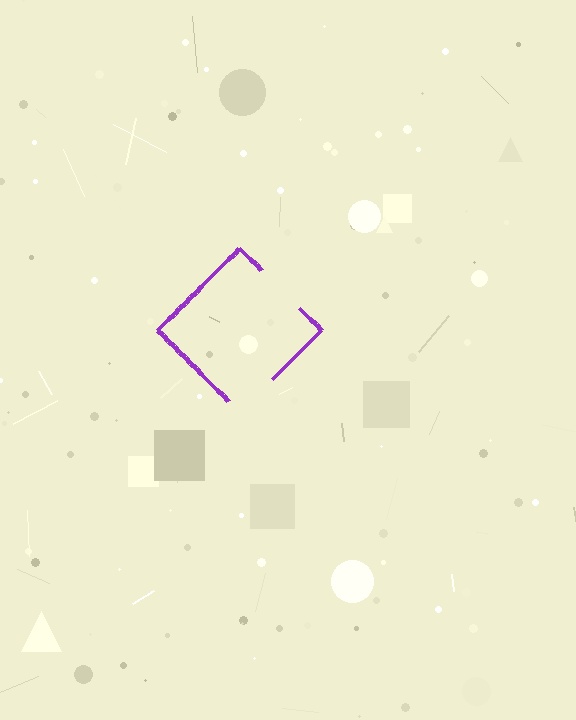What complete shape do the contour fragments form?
The contour fragments form a diamond.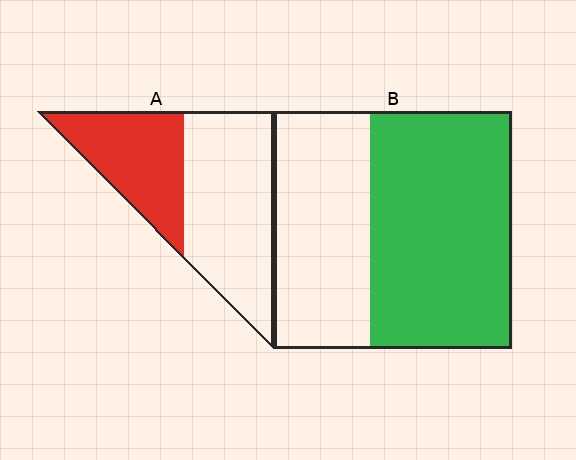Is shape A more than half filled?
No.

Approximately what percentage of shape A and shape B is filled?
A is approximately 40% and B is approximately 60%.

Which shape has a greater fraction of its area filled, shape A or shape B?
Shape B.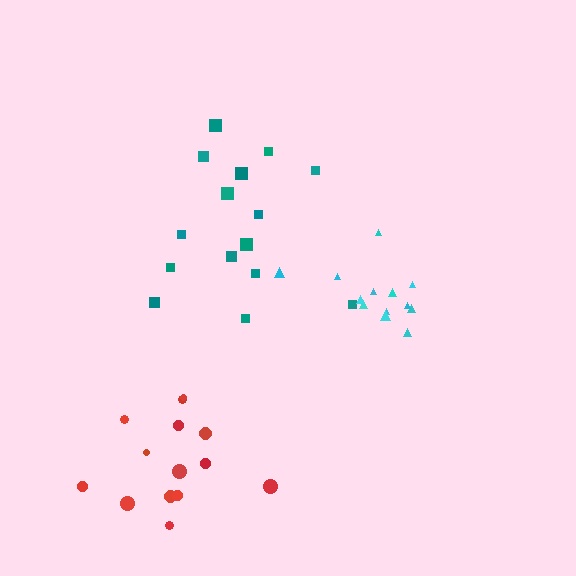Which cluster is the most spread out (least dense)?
Teal.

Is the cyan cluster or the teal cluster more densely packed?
Cyan.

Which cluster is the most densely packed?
Cyan.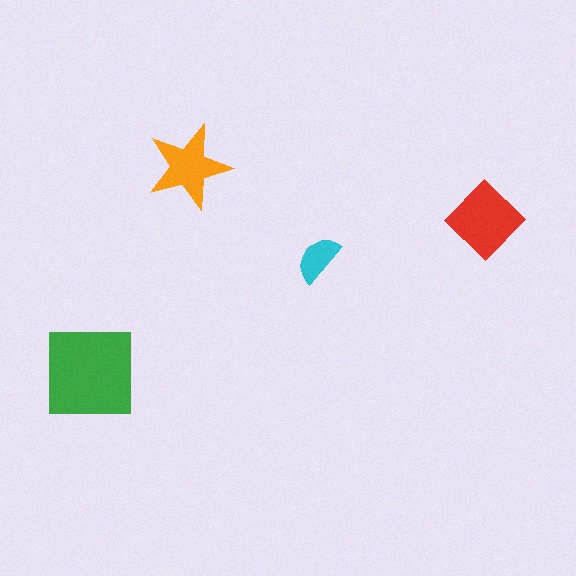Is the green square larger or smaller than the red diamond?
Larger.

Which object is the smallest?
The cyan semicircle.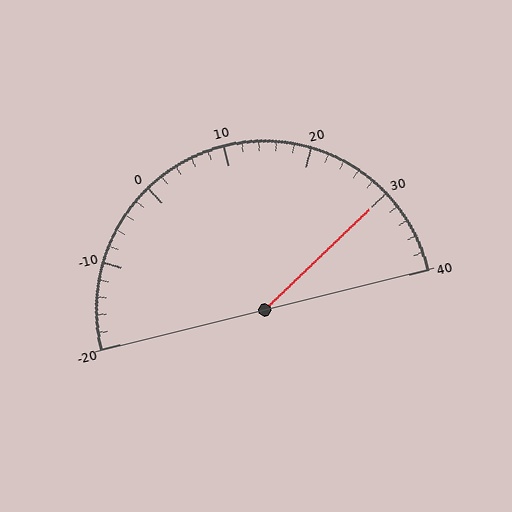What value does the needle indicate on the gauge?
The needle indicates approximately 30.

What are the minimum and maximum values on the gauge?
The gauge ranges from -20 to 40.